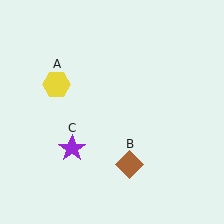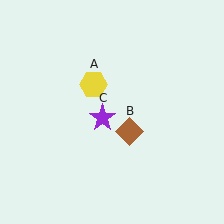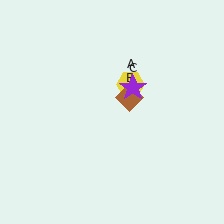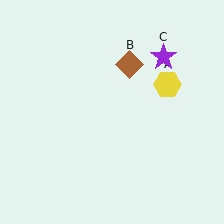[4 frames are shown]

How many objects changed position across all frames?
3 objects changed position: yellow hexagon (object A), brown diamond (object B), purple star (object C).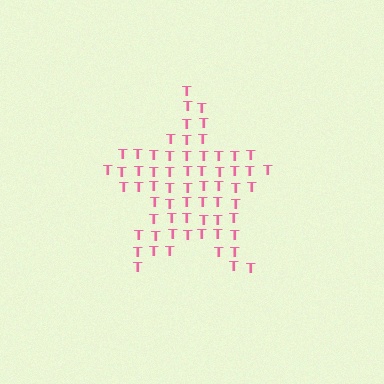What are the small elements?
The small elements are letter T's.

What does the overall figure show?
The overall figure shows a star.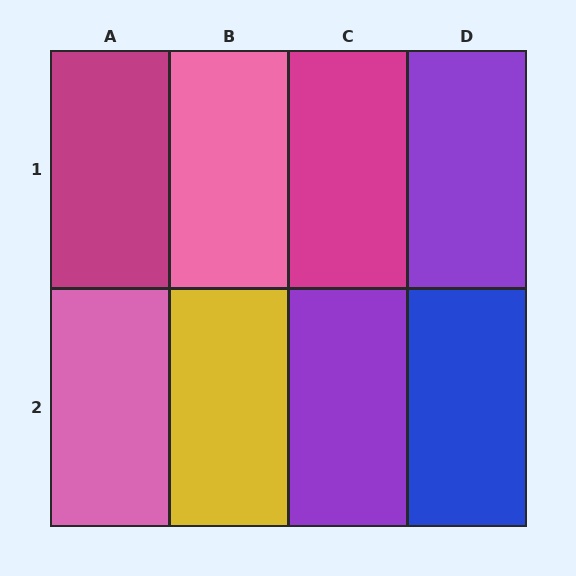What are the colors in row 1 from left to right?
Magenta, pink, magenta, purple.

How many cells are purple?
2 cells are purple.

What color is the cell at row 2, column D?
Blue.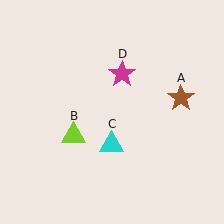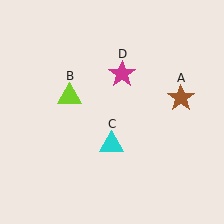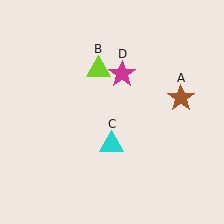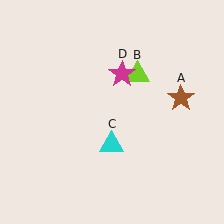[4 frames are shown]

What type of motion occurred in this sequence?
The lime triangle (object B) rotated clockwise around the center of the scene.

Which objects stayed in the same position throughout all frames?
Brown star (object A) and cyan triangle (object C) and magenta star (object D) remained stationary.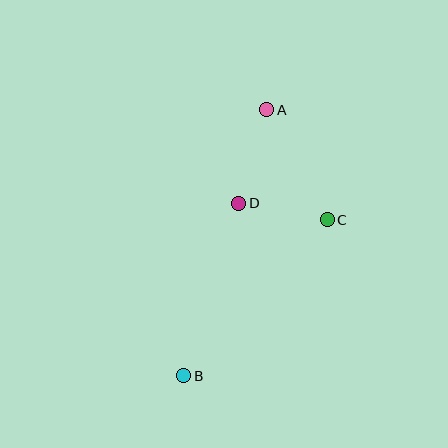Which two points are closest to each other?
Points C and D are closest to each other.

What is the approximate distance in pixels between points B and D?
The distance between B and D is approximately 181 pixels.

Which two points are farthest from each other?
Points A and B are farthest from each other.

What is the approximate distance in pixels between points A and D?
The distance between A and D is approximately 97 pixels.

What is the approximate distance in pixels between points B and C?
The distance between B and C is approximately 212 pixels.